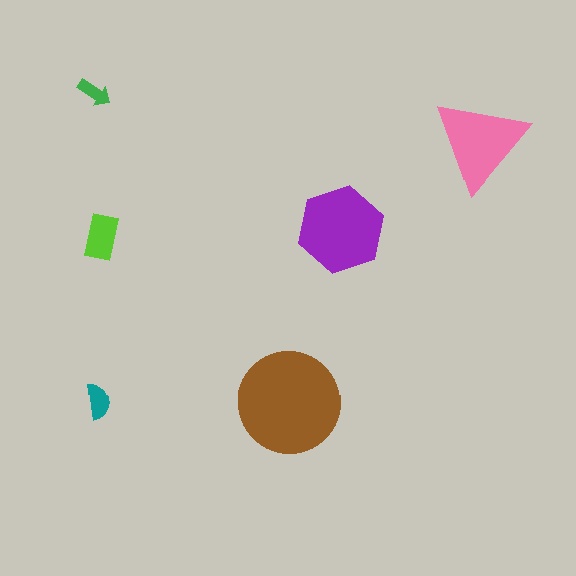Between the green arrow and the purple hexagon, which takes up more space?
The purple hexagon.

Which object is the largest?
The brown circle.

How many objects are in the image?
There are 6 objects in the image.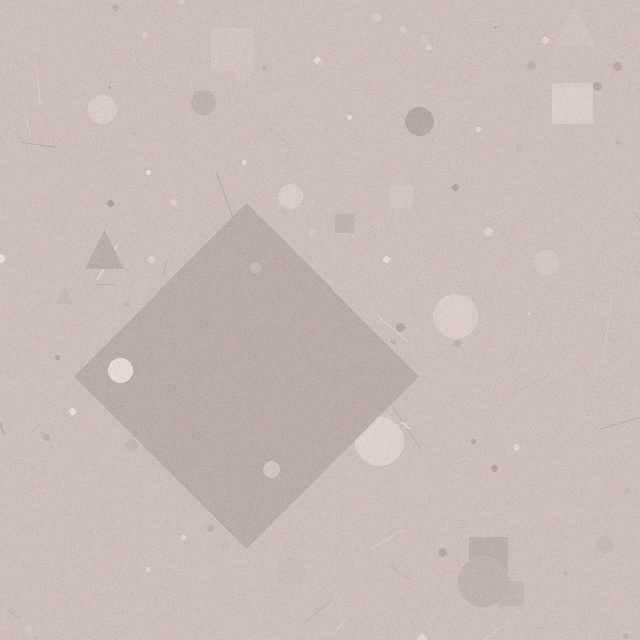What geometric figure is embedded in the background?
A diamond is embedded in the background.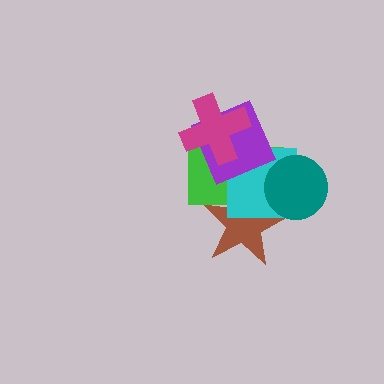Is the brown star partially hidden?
Yes, it is partially covered by another shape.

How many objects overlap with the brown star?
3 objects overlap with the brown star.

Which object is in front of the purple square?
The magenta cross is in front of the purple square.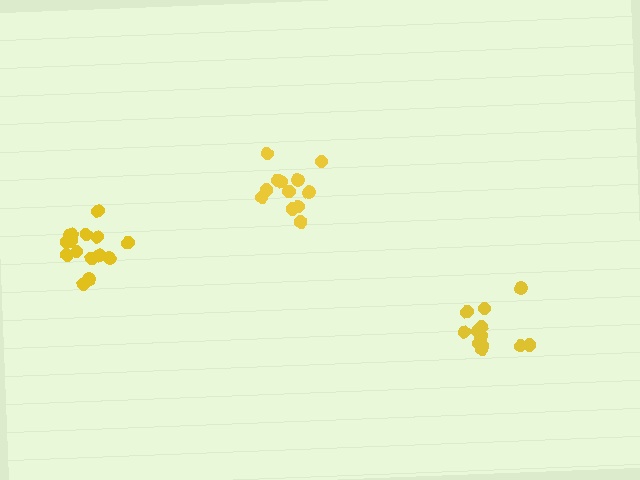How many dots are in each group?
Group 1: 13 dots, Group 2: 15 dots, Group 3: 12 dots (40 total).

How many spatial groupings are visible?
There are 3 spatial groupings.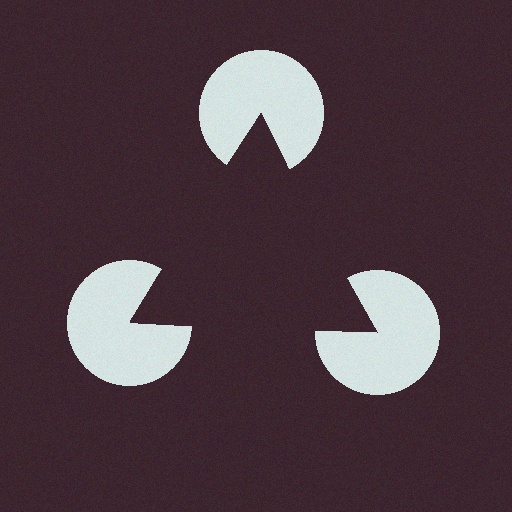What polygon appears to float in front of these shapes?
An illusory triangle — its edges are inferred from the aligned wedge cuts in the pac-man discs, not physically drawn.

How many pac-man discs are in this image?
There are 3 — one at each vertex of the illusory triangle.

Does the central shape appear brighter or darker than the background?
It typically appears slightly darker than the background, even though no actual brightness change is drawn.